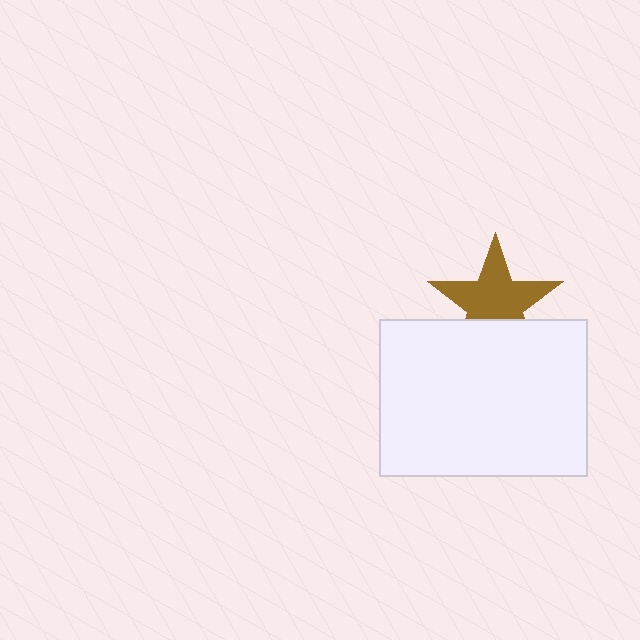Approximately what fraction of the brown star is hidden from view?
Roughly 30% of the brown star is hidden behind the white rectangle.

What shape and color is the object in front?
The object in front is a white rectangle.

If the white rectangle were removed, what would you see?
You would see the complete brown star.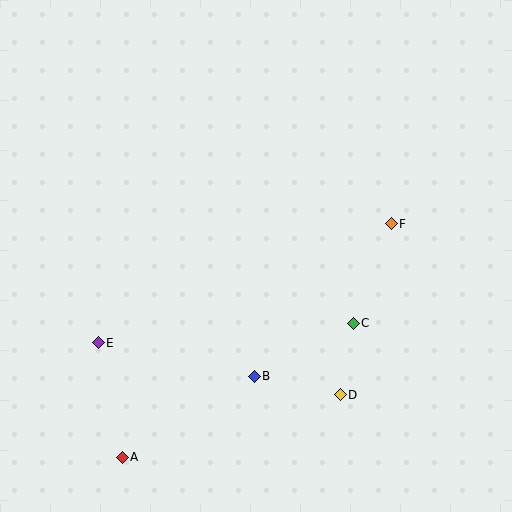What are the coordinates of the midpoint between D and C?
The midpoint between D and C is at (347, 359).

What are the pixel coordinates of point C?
Point C is at (353, 323).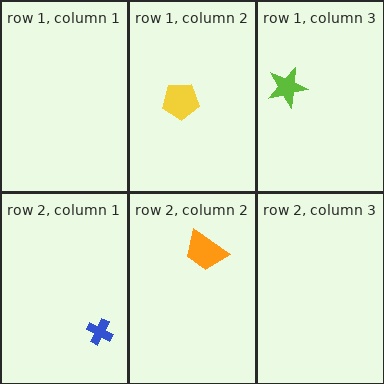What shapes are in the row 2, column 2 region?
The orange trapezoid.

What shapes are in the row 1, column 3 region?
The lime star.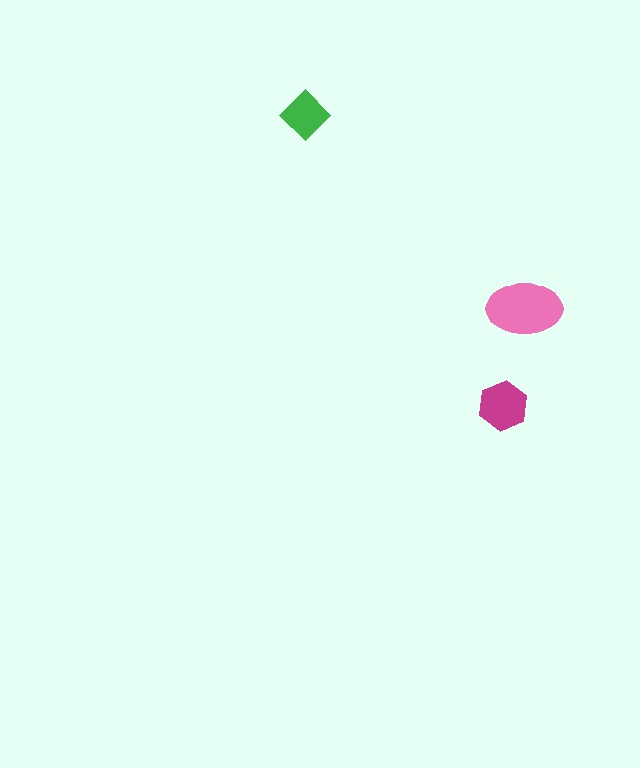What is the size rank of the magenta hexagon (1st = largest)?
2nd.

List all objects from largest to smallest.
The pink ellipse, the magenta hexagon, the green diamond.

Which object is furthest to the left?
The green diamond is leftmost.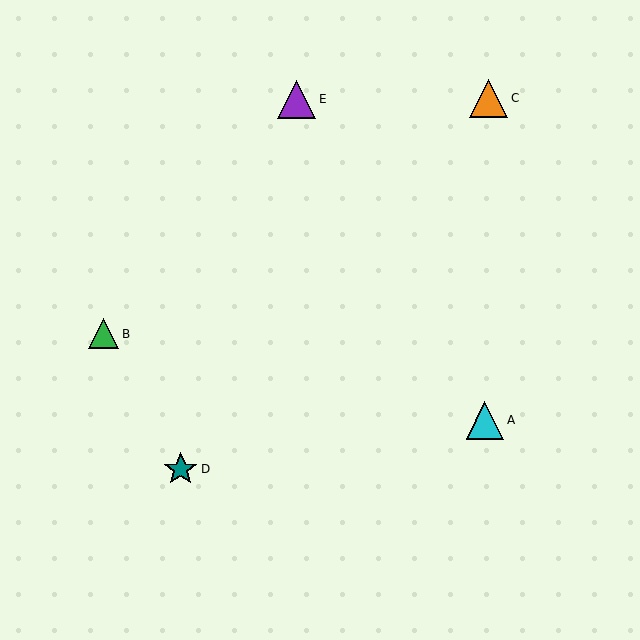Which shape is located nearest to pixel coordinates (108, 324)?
The green triangle (labeled B) at (103, 334) is nearest to that location.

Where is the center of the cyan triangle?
The center of the cyan triangle is at (485, 420).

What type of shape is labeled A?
Shape A is a cyan triangle.